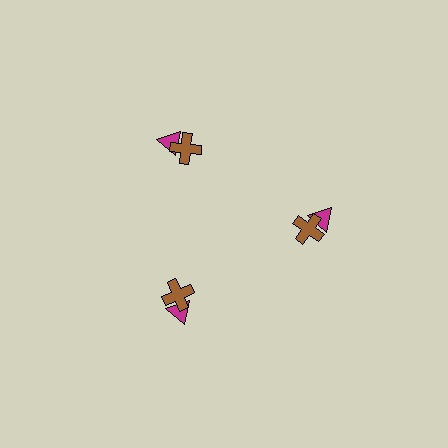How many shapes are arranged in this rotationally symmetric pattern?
There are 6 shapes, arranged in 3 groups of 2.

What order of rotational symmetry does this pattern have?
This pattern has 3-fold rotational symmetry.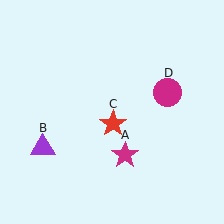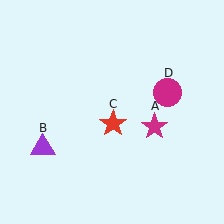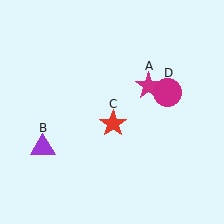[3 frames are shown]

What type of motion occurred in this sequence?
The magenta star (object A) rotated counterclockwise around the center of the scene.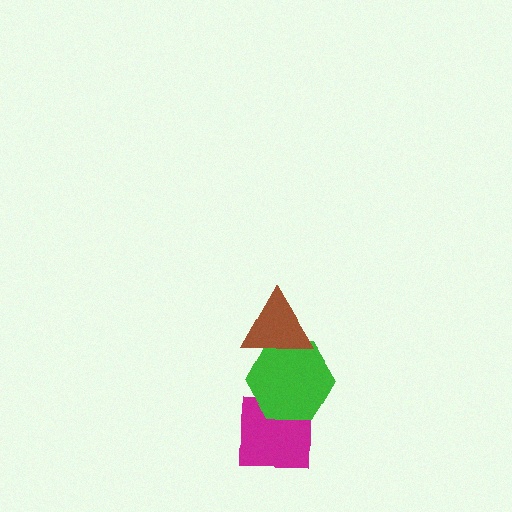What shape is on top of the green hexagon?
The brown triangle is on top of the green hexagon.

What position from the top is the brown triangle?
The brown triangle is 1st from the top.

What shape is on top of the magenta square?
The green hexagon is on top of the magenta square.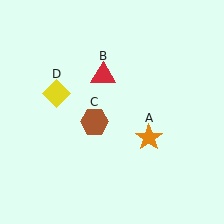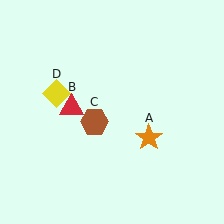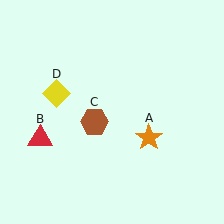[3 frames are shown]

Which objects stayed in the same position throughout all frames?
Orange star (object A) and brown hexagon (object C) and yellow diamond (object D) remained stationary.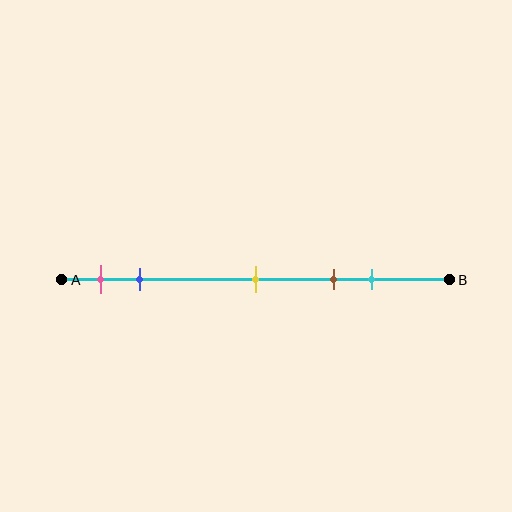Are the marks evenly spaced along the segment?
No, the marks are not evenly spaced.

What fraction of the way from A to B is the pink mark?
The pink mark is approximately 10% (0.1) of the way from A to B.